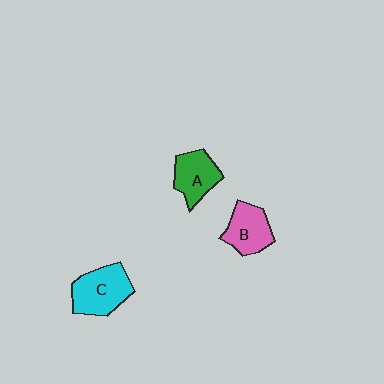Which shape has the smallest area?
Shape A (green).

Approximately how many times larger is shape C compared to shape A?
Approximately 1.3 times.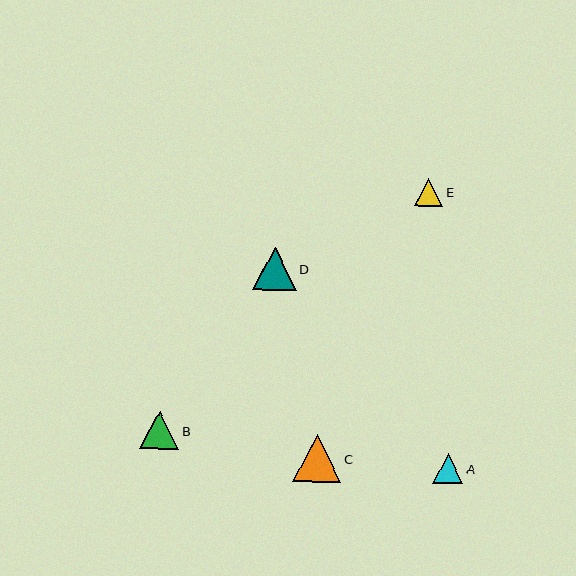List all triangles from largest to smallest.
From largest to smallest: C, D, B, A, E.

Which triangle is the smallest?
Triangle E is the smallest with a size of approximately 28 pixels.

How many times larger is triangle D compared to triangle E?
Triangle D is approximately 1.6 times the size of triangle E.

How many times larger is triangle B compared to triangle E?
Triangle B is approximately 1.4 times the size of triangle E.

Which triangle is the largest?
Triangle C is the largest with a size of approximately 48 pixels.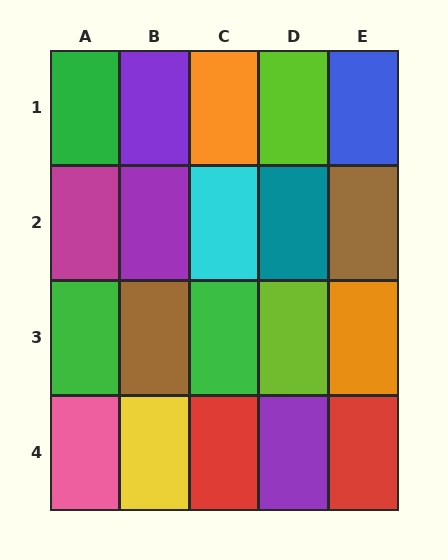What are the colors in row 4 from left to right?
Pink, yellow, red, purple, red.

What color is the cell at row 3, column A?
Green.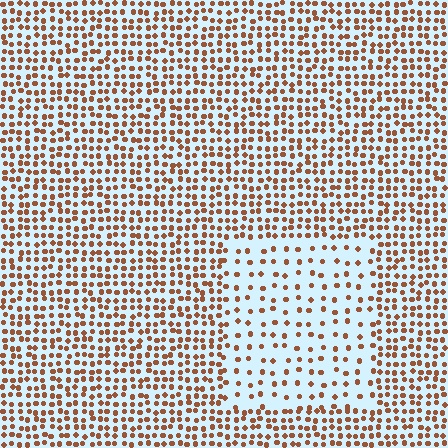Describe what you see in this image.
The image contains small brown elements arranged at two different densities. A rectangle-shaped region is visible where the elements are less densely packed than the surrounding area.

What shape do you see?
I see a rectangle.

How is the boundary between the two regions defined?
The boundary is defined by a change in element density (approximately 2.3x ratio). All elements are the same color, size, and shape.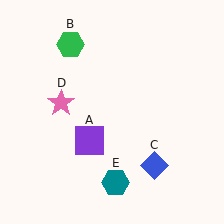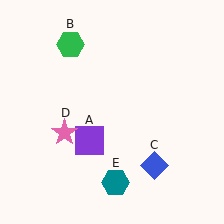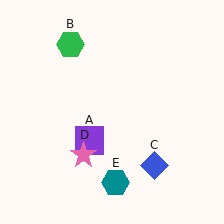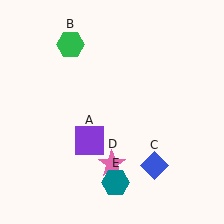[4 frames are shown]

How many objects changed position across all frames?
1 object changed position: pink star (object D).